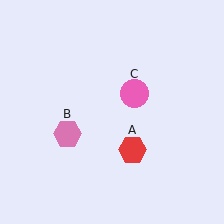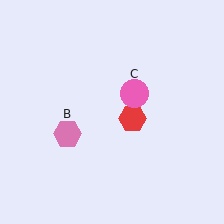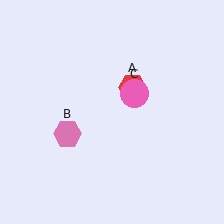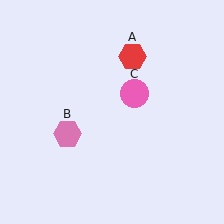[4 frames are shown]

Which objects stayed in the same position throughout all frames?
Pink hexagon (object B) and pink circle (object C) remained stationary.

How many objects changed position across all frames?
1 object changed position: red hexagon (object A).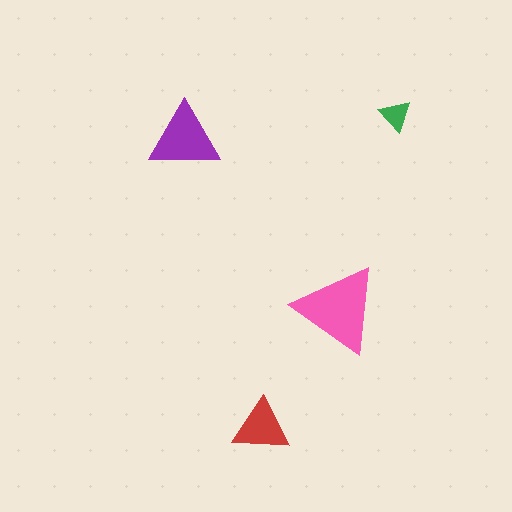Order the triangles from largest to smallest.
the pink one, the purple one, the red one, the green one.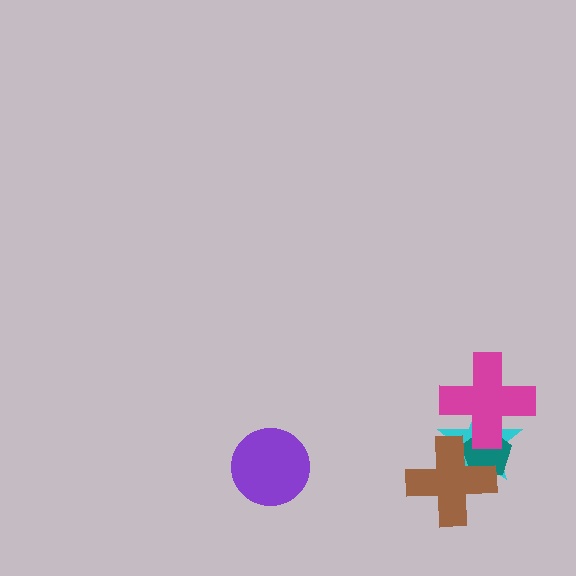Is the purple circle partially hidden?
No, no other shape covers it.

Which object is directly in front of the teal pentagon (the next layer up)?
The magenta cross is directly in front of the teal pentagon.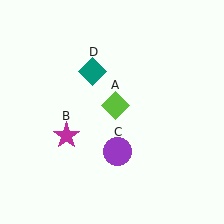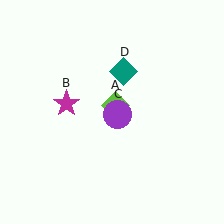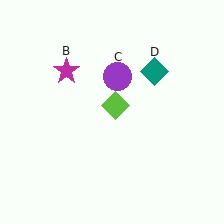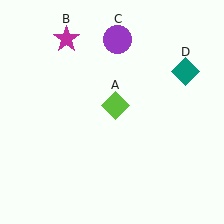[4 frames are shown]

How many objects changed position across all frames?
3 objects changed position: magenta star (object B), purple circle (object C), teal diamond (object D).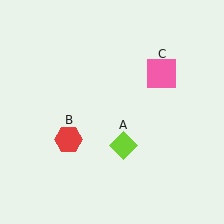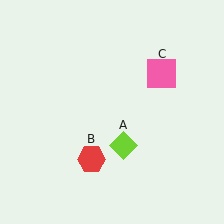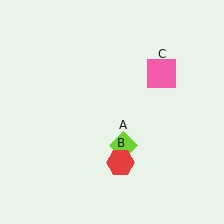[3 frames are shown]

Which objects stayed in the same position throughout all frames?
Lime diamond (object A) and pink square (object C) remained stationary.